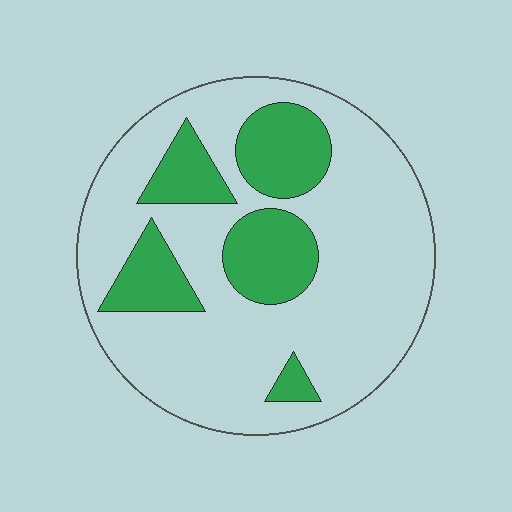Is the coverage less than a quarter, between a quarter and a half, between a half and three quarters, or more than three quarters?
Between a quarter and a half.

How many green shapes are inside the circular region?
5.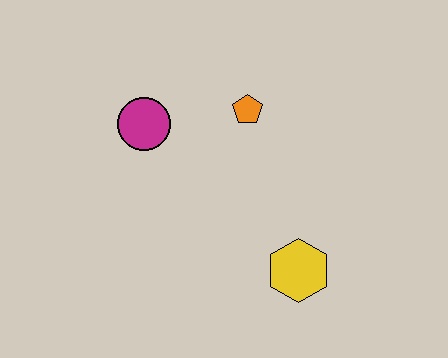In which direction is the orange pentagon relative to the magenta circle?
The orange pentagon is to the right of the magenta circle.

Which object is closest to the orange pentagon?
The magenta circle is closest to the orange pentagon.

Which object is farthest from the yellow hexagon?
The magenta circle is farthest from the yellow hexagon.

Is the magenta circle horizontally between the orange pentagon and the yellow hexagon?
No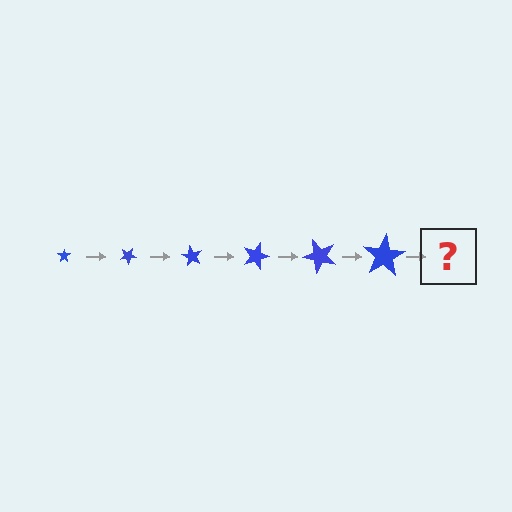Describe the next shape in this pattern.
It should be a star, larger than the previous one and rotated 180 degrees from the start.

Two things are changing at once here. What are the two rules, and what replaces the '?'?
The two rules are that the star grows larger each step and it rotates 30 degrees each step. The '?' should be a star, larger than the previous one and rotated 180 degrees from the start.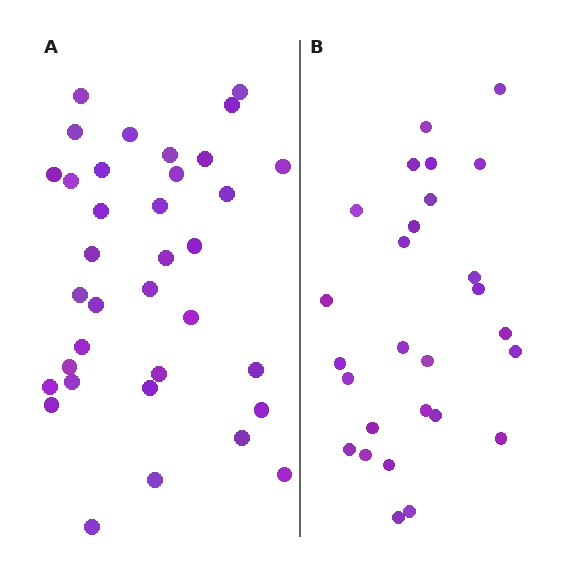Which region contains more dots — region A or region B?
Region A (the left region) has more dots.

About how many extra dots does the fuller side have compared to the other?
Region A has roughly 8 or so more dots than region B.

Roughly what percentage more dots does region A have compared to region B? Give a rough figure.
About 30% more.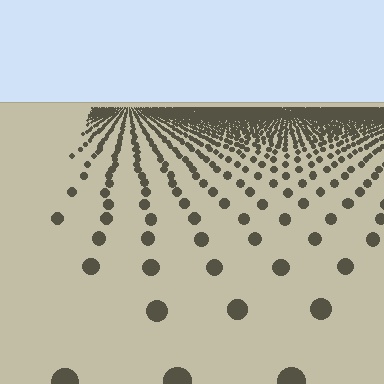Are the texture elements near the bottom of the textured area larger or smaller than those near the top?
Larger. Near the bottom, elements are closer to the viewer and appear at a bigger on-screen size.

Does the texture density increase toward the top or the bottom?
Density increases toward the top.